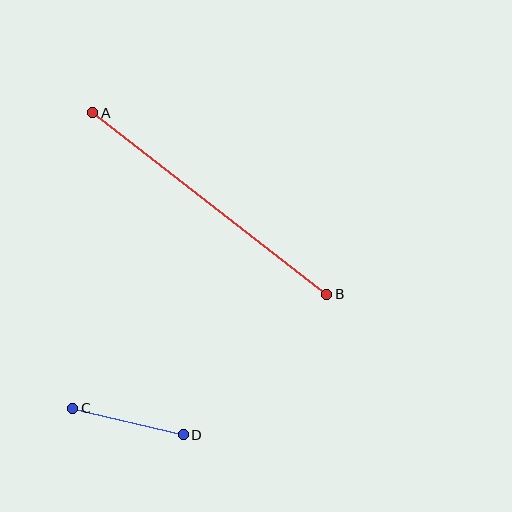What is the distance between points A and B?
The distance is approximately 296 pixels.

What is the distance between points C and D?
The distance is approximately 114 pixels.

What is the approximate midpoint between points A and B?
The midpoint is at approximately (210, 204) pixels.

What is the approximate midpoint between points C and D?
The midpoint is at approximately (128, 421) pixels.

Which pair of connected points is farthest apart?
Points A and B are farthest apart.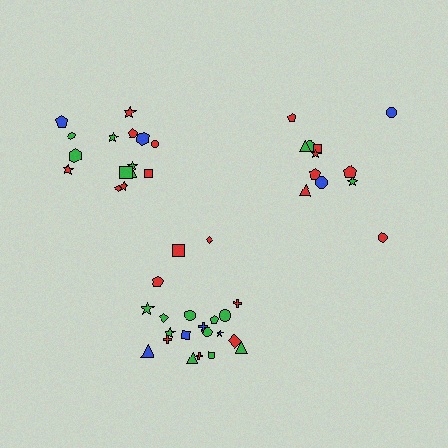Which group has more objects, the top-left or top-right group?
The top-left group.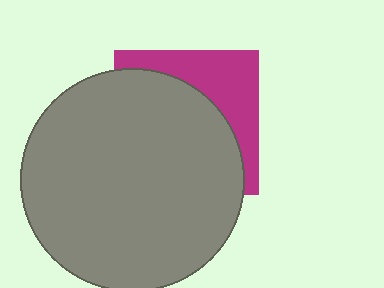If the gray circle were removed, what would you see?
You would see the complete magenta square.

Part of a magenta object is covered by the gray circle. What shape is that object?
It is a square.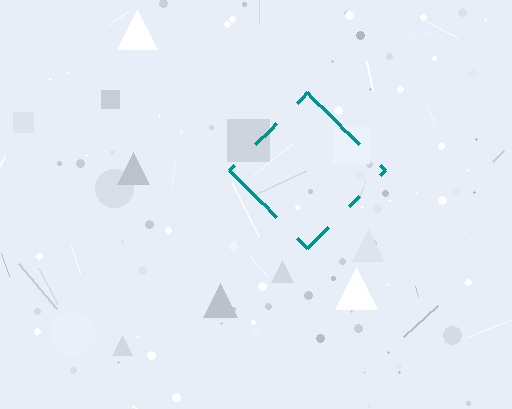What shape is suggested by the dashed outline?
The dashed outline suggests a diamond.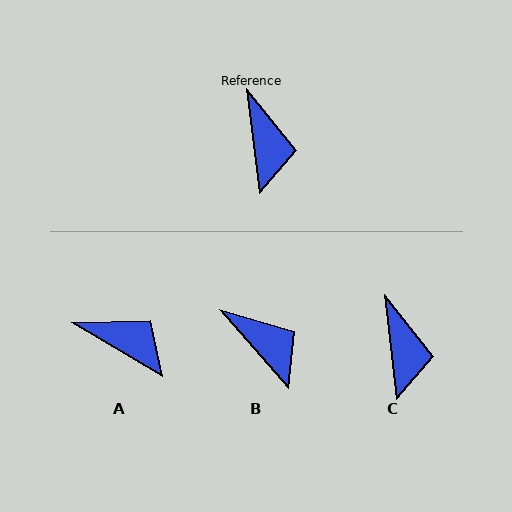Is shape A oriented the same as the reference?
No, it is off by about 53 degrees.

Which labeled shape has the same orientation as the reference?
C.